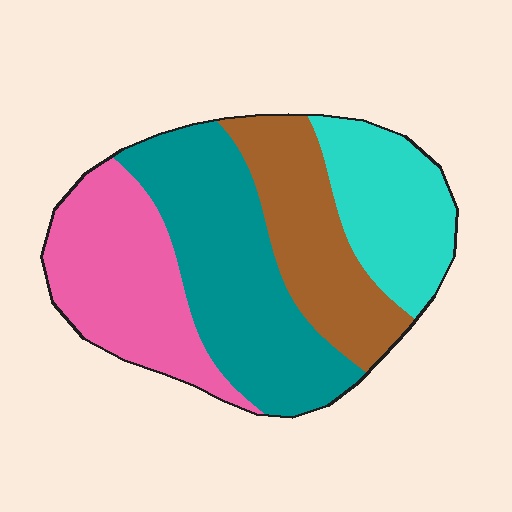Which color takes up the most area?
Teal, at roughly 35%.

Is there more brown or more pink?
Pink.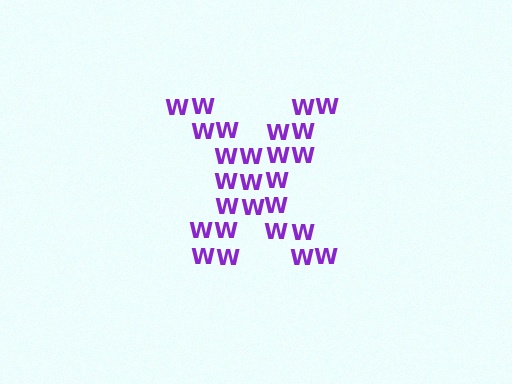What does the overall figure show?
The overall figure shows the letter X.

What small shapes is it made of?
It is made of small letter W's.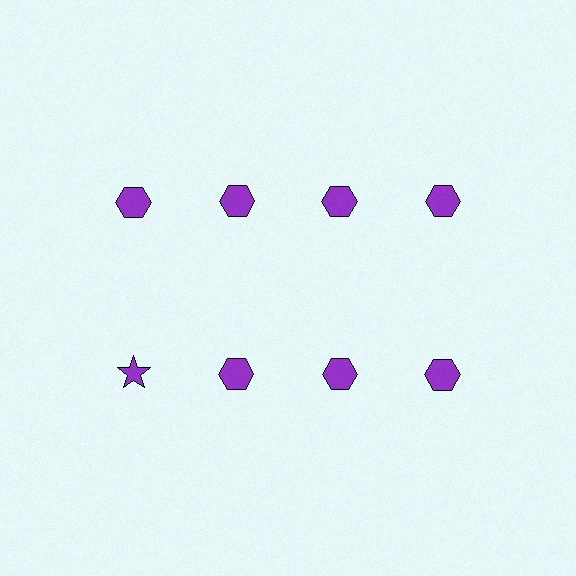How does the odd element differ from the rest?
It has a different shape: star instead of hexagon.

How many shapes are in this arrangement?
There are 8 shapes arranged in a grid pattern.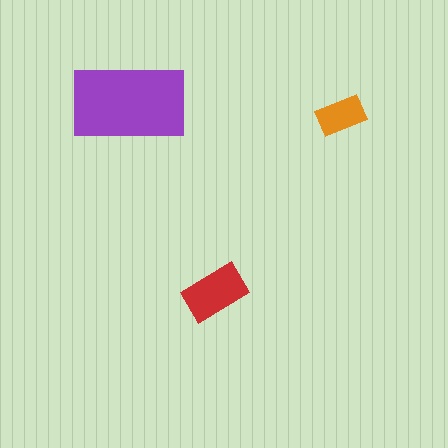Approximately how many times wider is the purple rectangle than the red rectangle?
About 2 times wider.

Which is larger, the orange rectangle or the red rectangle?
The red one.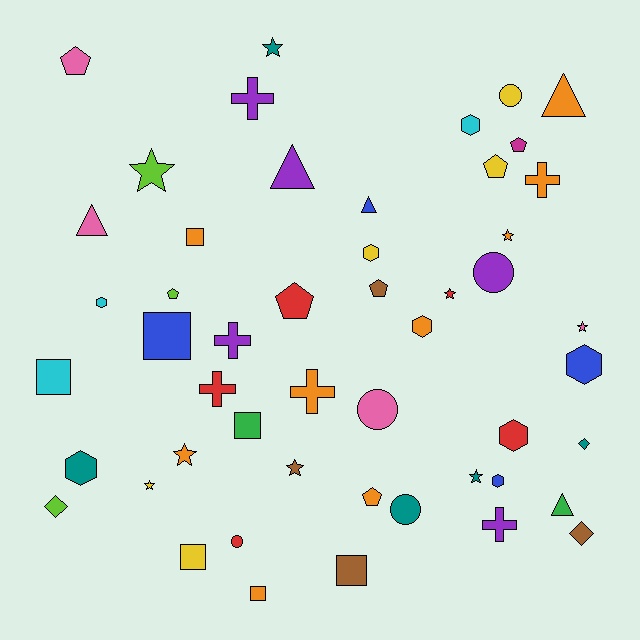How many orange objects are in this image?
There are 9 orange objects.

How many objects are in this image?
There are 50 objects.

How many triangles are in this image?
There are 5 triangles.